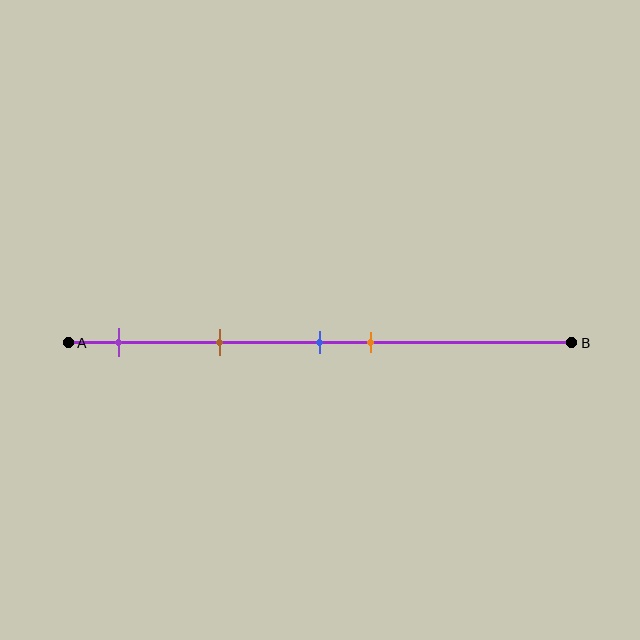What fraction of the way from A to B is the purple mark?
The purple mark is approximately 10% (0.1) of the way from A to B.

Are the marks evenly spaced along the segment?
No, the marks are not evenly spaced.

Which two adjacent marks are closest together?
The blue and orange marks are the closest adjacent pair.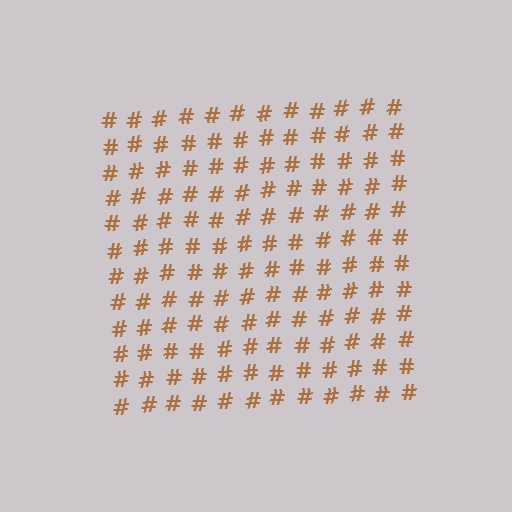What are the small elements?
The small elements are hash symbols.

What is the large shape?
The large shape is a square.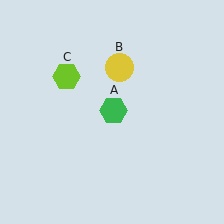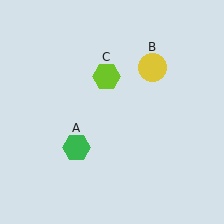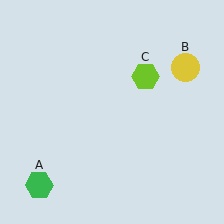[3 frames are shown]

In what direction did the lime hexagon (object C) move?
The lime hexagon (object C) moved right.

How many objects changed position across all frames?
3 objects changed position: green hexagon (object A), yellow circle (object B), lime hexagon (object C).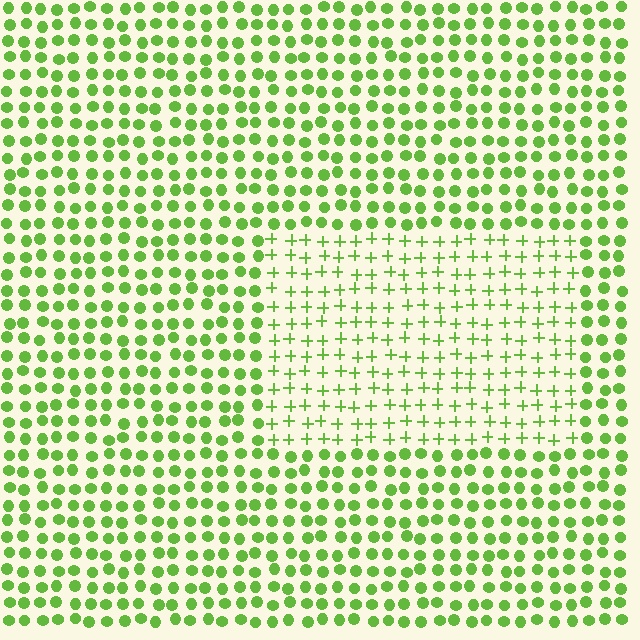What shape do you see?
I see a rectangle.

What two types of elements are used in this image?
The image uses plus signs inside the rectangle region and circles outside it.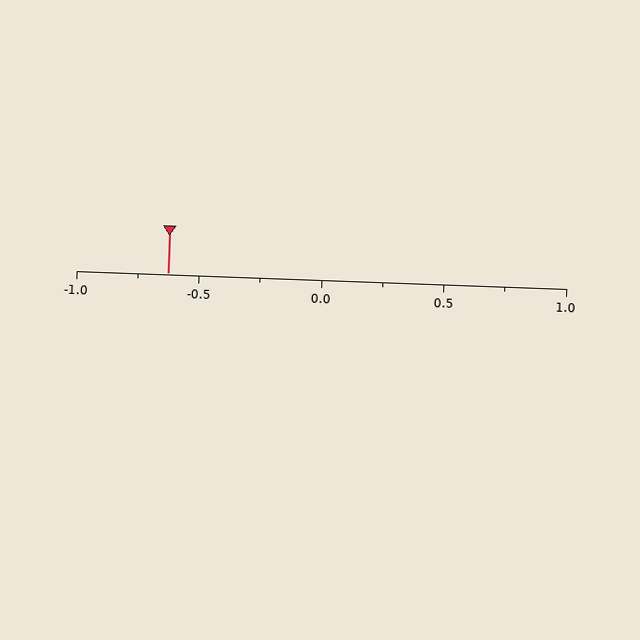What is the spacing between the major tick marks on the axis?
The major ticks are spaced 0.5 apart.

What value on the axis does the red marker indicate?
The marker indicates approximately -0.62.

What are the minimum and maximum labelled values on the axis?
The axis runs from -1.0 to 1.0.